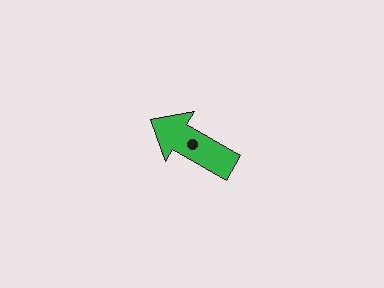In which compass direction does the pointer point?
Northwest.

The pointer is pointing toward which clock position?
Roughly 10 o'clock.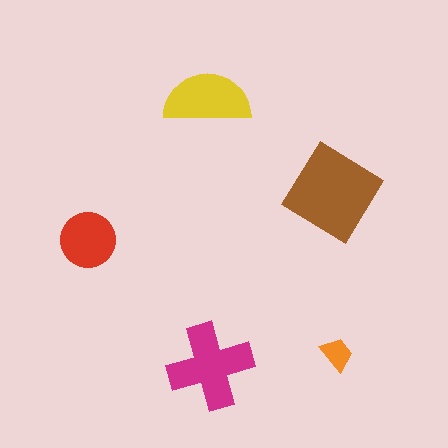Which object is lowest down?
The magenta cross is bottommost.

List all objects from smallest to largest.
The orange trapezoid, the red circle, the yellow semicircle, the magenta cross, the brown diamond.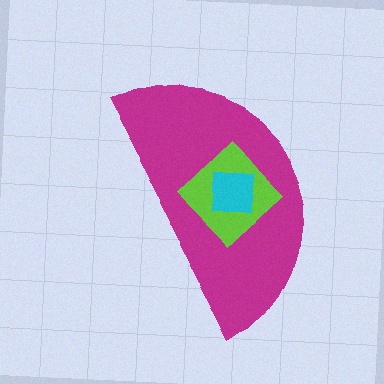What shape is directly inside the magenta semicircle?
The lime diamond.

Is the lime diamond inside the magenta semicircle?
Yes.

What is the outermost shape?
The magenta semicircle.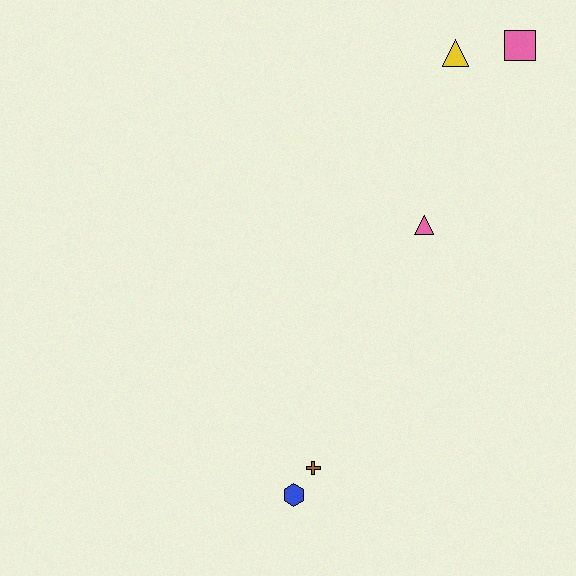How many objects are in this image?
There are 5 objects.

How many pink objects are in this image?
There are 2 pink objects.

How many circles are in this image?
There are no circles.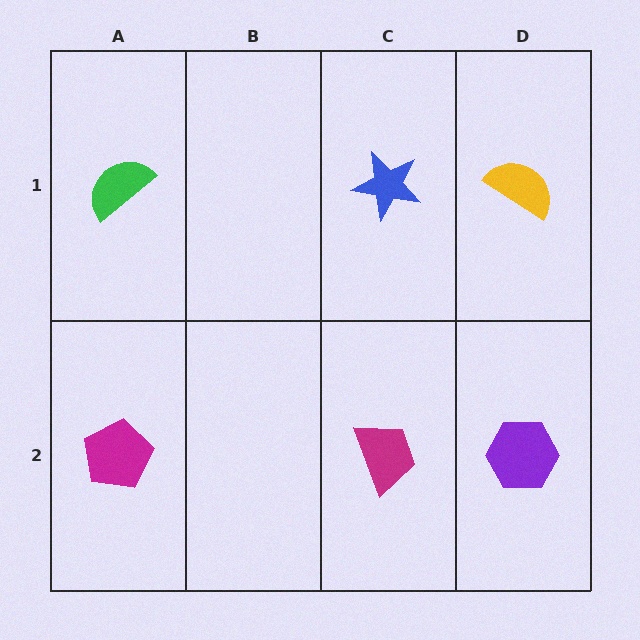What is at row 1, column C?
A blue star.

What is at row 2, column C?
A magenta trapezoid.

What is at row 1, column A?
A green semicircle.